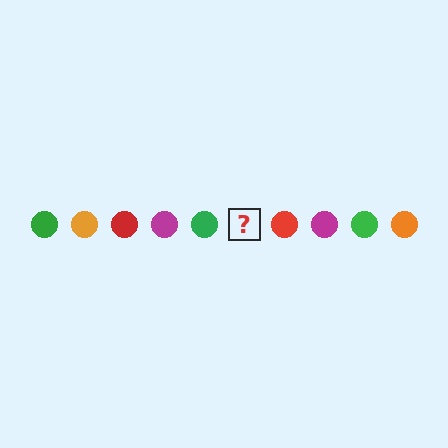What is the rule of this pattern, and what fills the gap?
The rule is that the pattern cycles through green, orange, red, magenta circles. The gap should be filled with an orange circle.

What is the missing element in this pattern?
The missing element is an orange circle.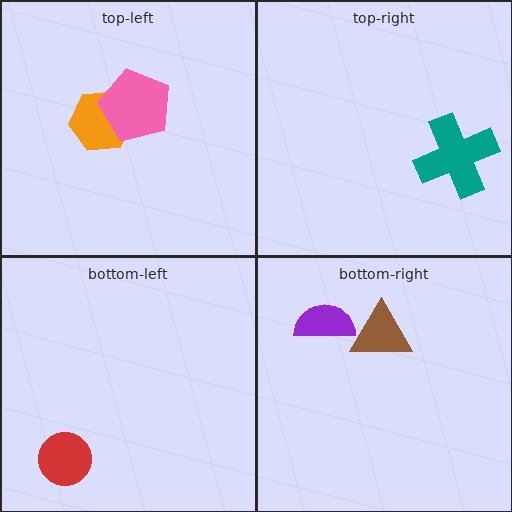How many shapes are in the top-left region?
2.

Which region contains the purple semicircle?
The bottom-right region.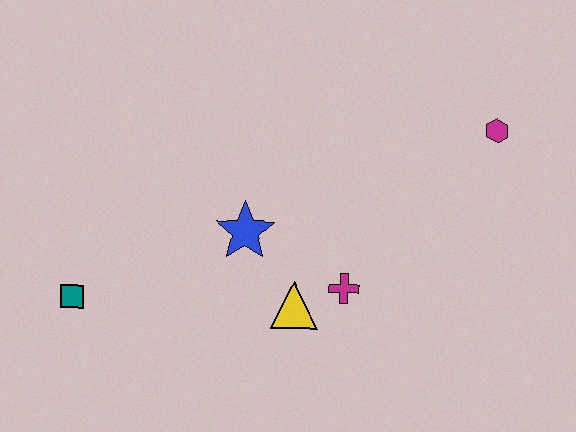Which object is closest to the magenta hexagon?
The magenta cross is closest to the magenta hexagon.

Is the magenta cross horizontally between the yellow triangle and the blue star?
No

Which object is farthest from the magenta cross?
The teal square is farthest from the magenta cross.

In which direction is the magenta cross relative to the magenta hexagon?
The magenta cross is below the magenta hexagon.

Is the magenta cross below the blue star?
Yes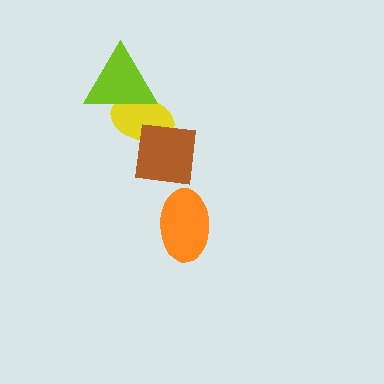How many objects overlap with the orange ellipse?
0 objects overlap with the orange ellipse.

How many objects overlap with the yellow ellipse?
2 objects overlap with the yellow ellipse.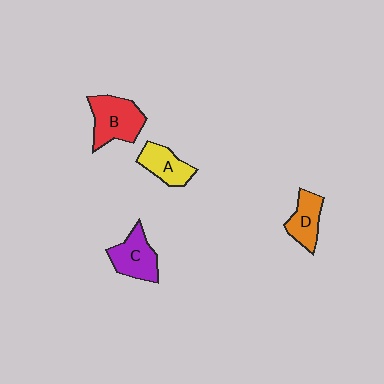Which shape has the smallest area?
Shape D (orange).